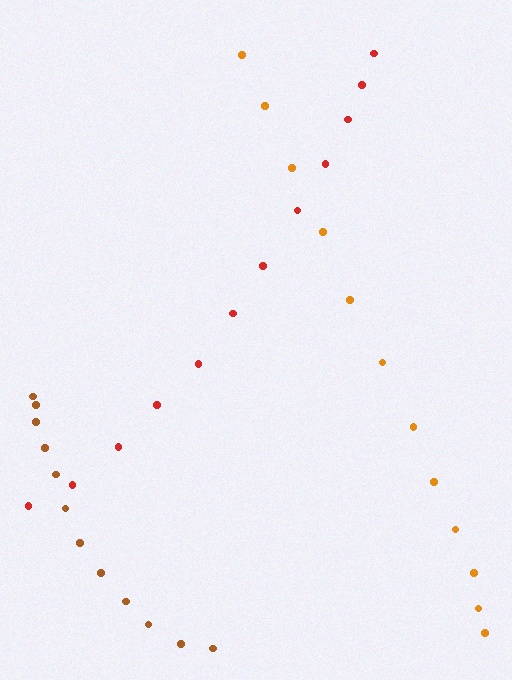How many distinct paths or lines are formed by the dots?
There are 3 distinct paths.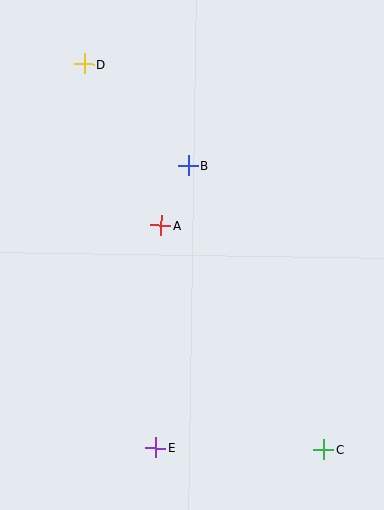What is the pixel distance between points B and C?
The distance between B and C is 315 pixels.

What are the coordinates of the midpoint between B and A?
The midpoint between B and A is at (175, 196).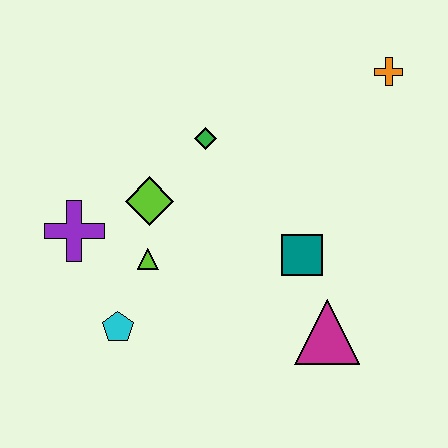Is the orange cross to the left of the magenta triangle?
No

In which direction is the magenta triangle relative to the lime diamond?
The magenta triangle is to the right of the lime diamond.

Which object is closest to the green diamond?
The lime diamond is closest to the green diamond.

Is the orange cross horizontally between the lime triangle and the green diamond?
No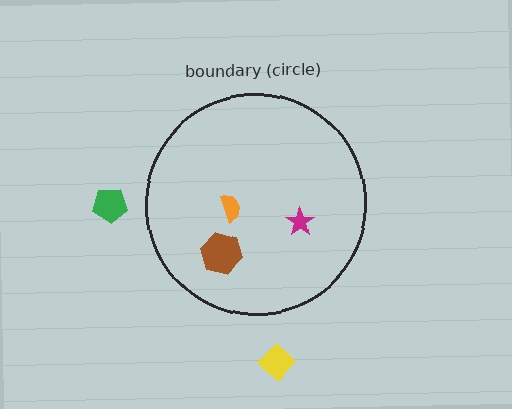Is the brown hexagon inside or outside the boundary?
Inside.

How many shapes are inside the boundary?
3 inside, 2 outside.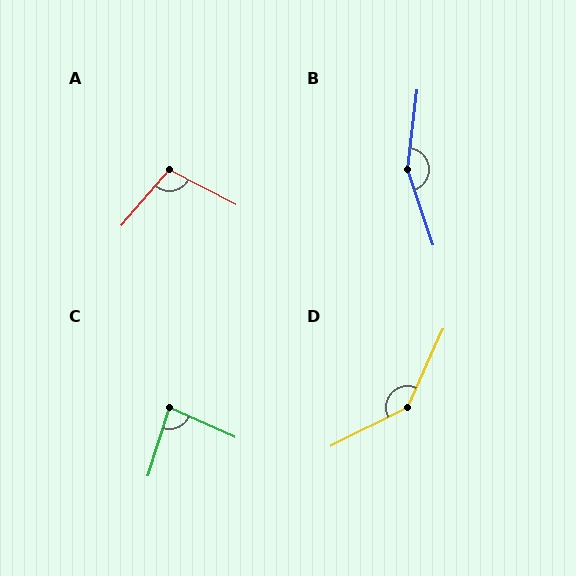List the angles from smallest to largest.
C (83°), A (103°), D (141°), B (155°).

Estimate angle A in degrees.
Approximately 103 degrees.